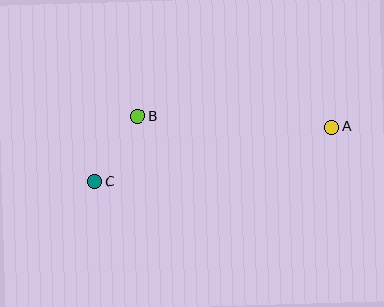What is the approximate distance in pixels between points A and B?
The distance between A and B is approximately 195 pixels.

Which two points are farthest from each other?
Points A and C are farthest from each other.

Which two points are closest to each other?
Points B and C are closest to each other.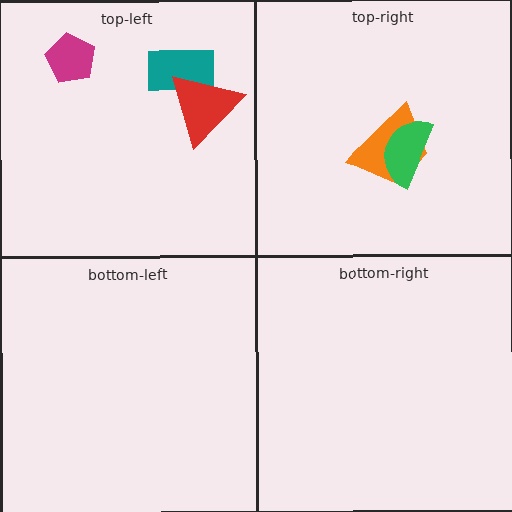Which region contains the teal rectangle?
The top-left region.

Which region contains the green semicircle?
The top-right region.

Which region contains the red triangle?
The top-left region.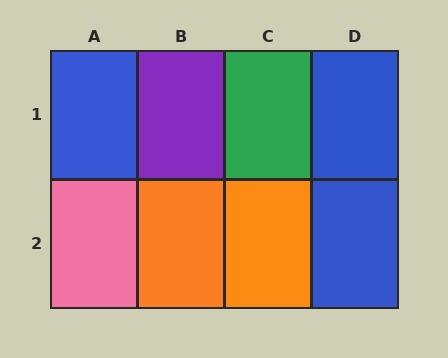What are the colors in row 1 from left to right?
Blue, purple, green, blue.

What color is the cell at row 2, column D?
Blue.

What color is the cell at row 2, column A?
Pink.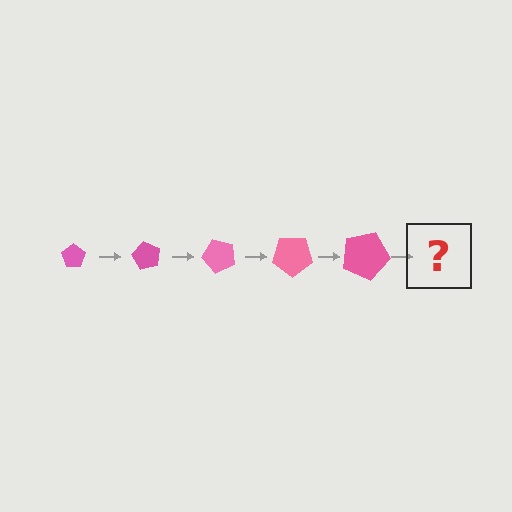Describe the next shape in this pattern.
It should be a pentagon, larger than the previous one and rotated 300 degrees from the start.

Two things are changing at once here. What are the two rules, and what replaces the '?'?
The two rules are that the pentagon grows larger each step and it rotates 60 degrees each step. The '?' should be a pentagon, larger than the previous one and rotated 300 degrees from the start.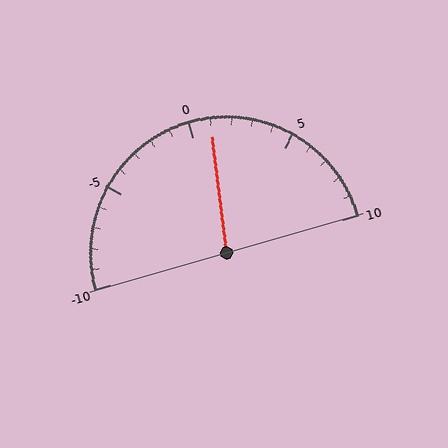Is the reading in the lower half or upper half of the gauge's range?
The reading is in the upper half of the range (-10 to 10).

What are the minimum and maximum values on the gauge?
The gauge ranges from -10 to 10.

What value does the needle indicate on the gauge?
The needle indicates approximately 1.